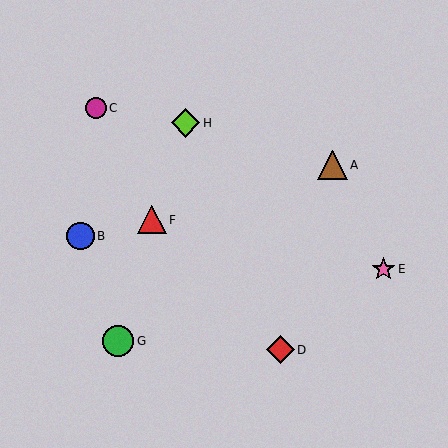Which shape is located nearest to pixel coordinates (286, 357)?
The red diamond (labeled D) at (280, 350) is nearest to that location.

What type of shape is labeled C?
Shape C is a magenta circle.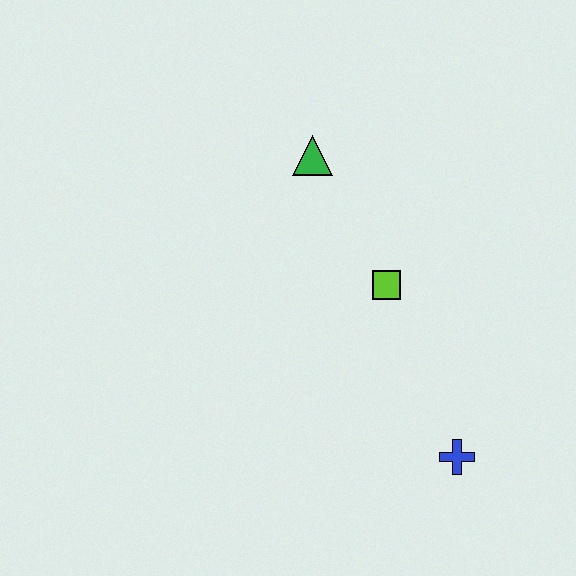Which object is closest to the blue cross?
The lime square is closest to the blue cross.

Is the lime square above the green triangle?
No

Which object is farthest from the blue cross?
The green triangle is farthest from the blue cross.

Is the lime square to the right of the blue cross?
No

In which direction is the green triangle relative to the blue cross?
The green triangle is above the blue cross.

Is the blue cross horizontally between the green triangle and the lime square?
No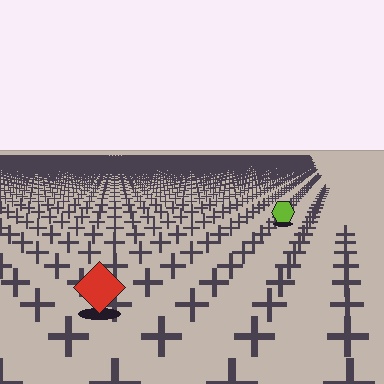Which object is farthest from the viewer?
The lime hexagon is farthest from the viewer. It appears smaller and the ground texture around it is denser.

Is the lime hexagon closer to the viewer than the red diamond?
No. The red diamond is closer — you can tell from the texture gradient: the ground texture is coarser near it.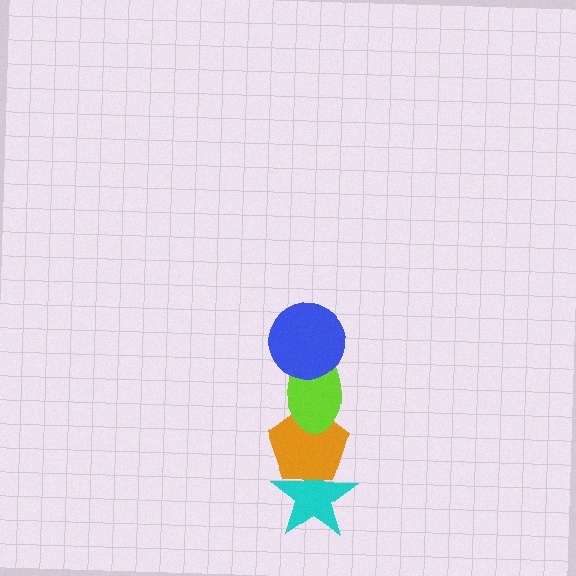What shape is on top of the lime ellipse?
The blue circle is on top of the lime ellipse.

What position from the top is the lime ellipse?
The lime ellipse is 2nd from the top.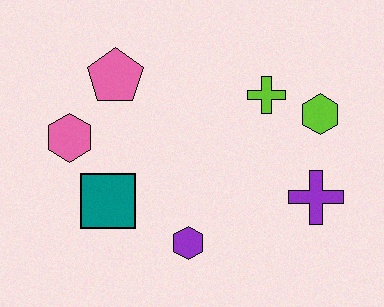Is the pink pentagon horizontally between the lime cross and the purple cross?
No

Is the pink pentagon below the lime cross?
No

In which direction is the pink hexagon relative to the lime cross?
The pink hexagon is to the left of the lime cross.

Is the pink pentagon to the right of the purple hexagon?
No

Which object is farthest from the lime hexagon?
The pink hexagon is farthest from the lime hexagon.